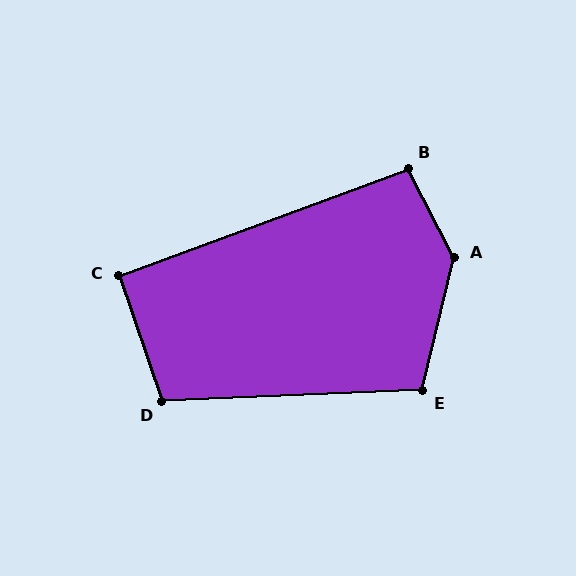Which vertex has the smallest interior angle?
C, at approximately 91 degrees.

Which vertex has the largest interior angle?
A, at approximately 139 degrees.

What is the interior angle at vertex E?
Approximately 106 degrees (obtuse).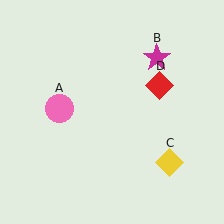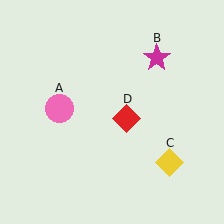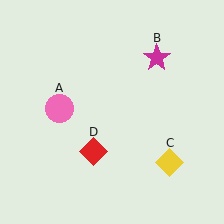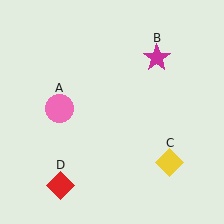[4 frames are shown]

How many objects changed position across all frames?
1 object changed position: red diamond (object D).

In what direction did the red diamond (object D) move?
The red diamond (object D) moved down and to the left.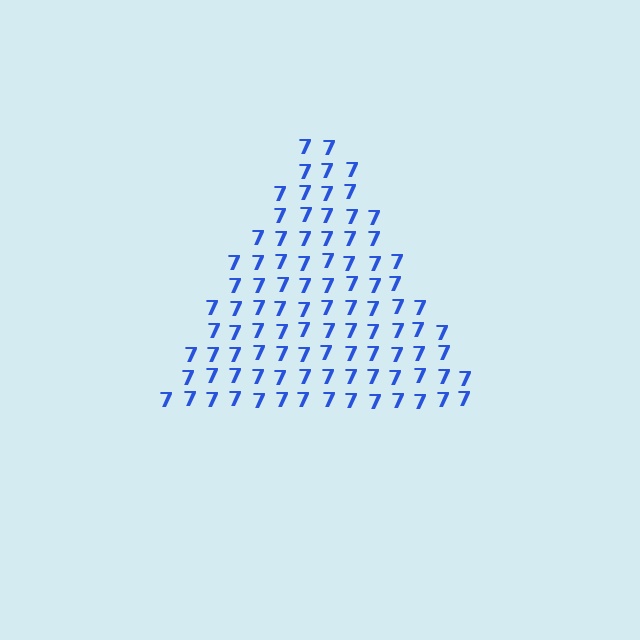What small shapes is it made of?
It is made of small digit 7's.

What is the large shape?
The large shape is a triangle.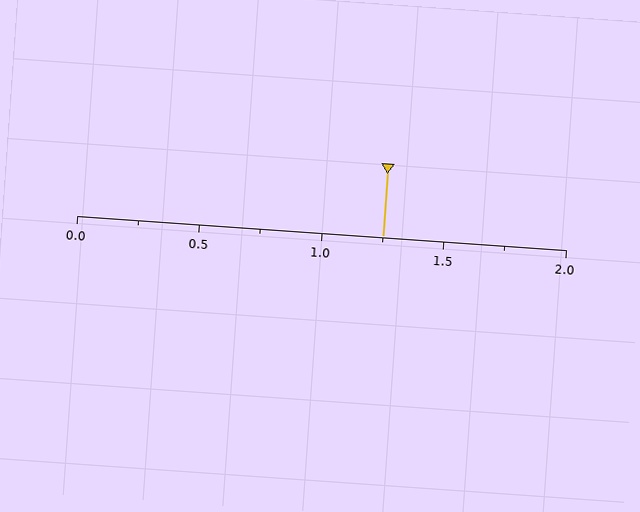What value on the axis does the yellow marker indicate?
The marker indicates approximately 1.25.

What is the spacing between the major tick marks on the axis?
The major ticks are spaced 0.5 apart.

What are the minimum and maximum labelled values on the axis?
The axis runs from 0.0 to 2.0.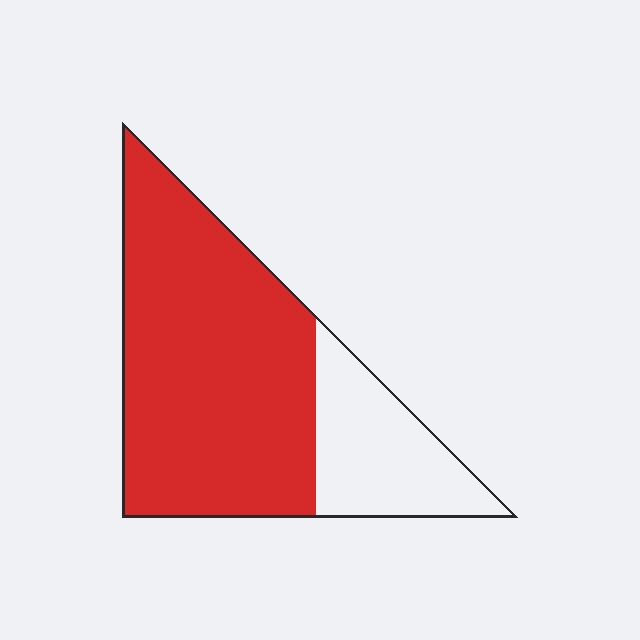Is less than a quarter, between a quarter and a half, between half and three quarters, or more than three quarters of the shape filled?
Between half and three quarters.